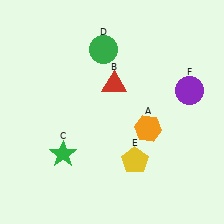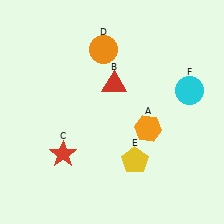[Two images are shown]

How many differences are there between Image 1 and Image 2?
There are 3 differences between the two images.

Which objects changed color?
C changed from green to red. D changed from green to orange. F changed from purple to cyan.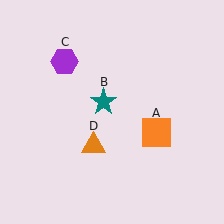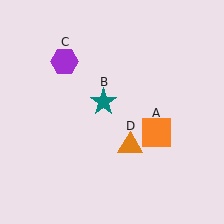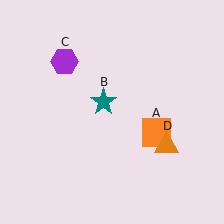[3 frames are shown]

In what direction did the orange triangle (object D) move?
The orange triangle (object D) moved right.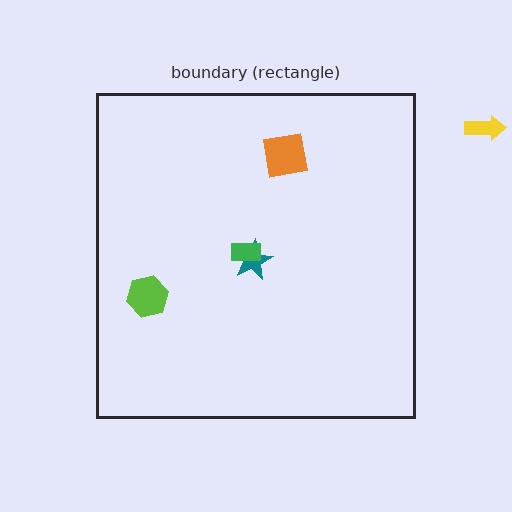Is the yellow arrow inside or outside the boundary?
Outside.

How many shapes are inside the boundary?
4 inside, 1 outside.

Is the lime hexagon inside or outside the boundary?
Inside.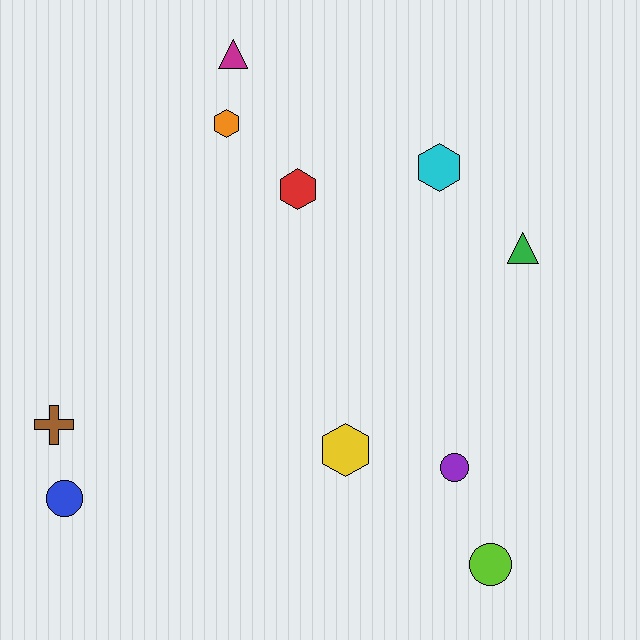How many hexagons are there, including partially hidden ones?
There are 4 hexagons.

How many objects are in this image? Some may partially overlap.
There are 10 objects.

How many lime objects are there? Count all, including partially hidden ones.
There is 1 lime object.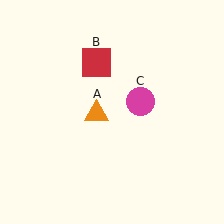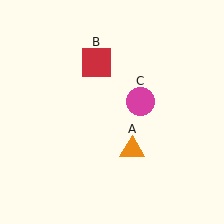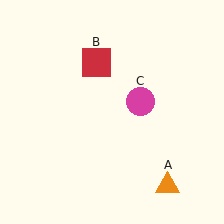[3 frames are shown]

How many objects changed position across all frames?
1 object changed position: orange triangle (object A).